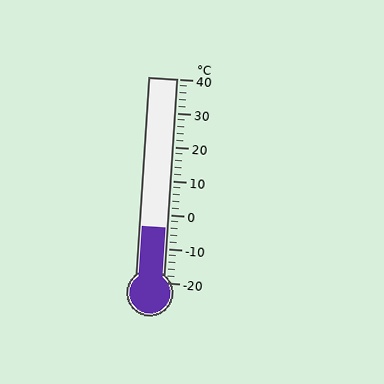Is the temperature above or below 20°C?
The temperature is below 20°C.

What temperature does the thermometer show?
The thermometer shows approximately -4°C.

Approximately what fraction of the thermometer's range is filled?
The thermometer is filled to approximately 25% of its range.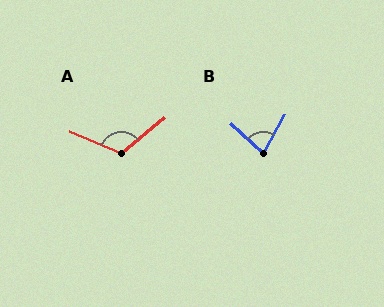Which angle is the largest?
A, at approximately 117 degrees.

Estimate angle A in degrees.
Approximately 117 degrees.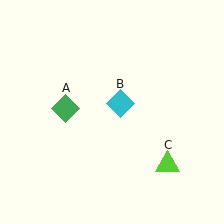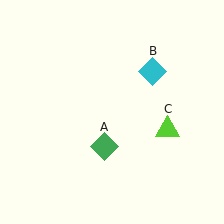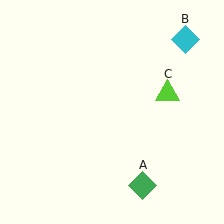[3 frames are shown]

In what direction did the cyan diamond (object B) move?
The cyan diamond (object B) moved up and to the right.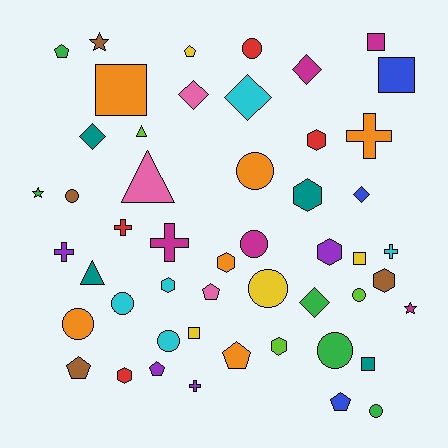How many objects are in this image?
There are 50 objects.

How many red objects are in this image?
There are 4 red objects.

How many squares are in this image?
There are 6 squares.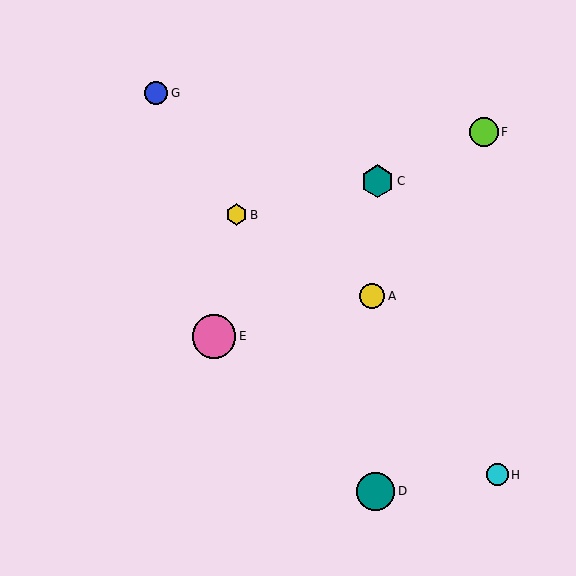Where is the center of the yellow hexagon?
The center of the yellow hexagon is at (236, 215).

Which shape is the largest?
The pink circle (labeled E) is the largest.